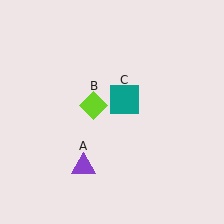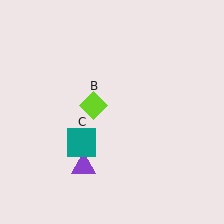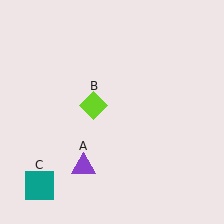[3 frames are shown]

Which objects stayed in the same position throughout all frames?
Purple triangle (object A) and lime diamond (object B) remained stationary.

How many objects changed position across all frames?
1 object changed position: teal square (object C).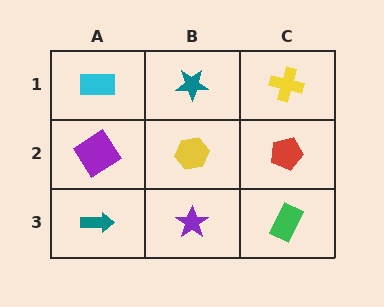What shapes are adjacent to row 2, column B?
A teal star (row 1, column B), a purple star (row 3, column B), a purple diamond (row 2, column A), a red pentagon (row 2, column C).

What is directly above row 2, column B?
A teal star.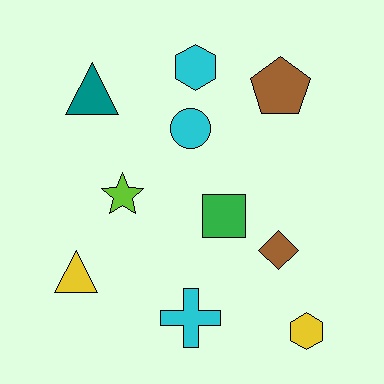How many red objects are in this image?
There are no red objects.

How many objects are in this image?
There are 10 objects.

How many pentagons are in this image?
There is 1 pentagon.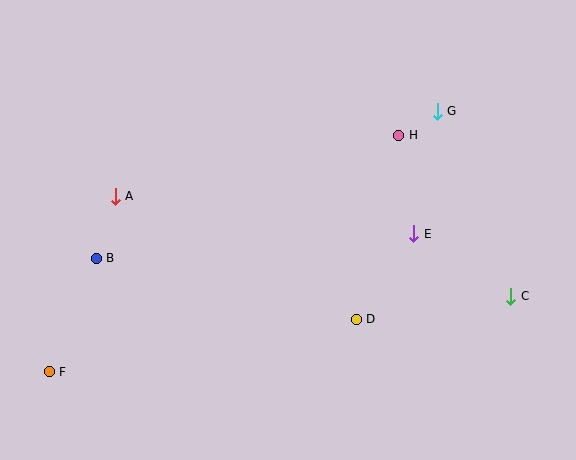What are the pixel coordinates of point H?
Point H is at (399, 135).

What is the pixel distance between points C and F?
The distance between C and F is 467 pixels.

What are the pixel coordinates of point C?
Point C is at (511, 296).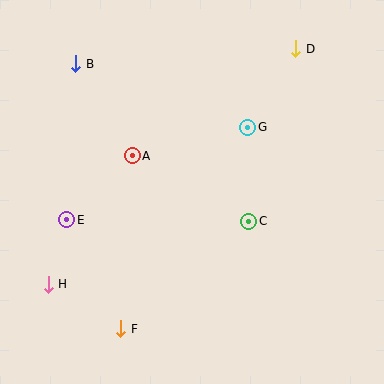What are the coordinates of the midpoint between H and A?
The midpoint between H and A is at (90, 220).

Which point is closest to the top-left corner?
Point B is closest to the top-left corner.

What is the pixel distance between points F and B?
The distance between F and B is 269 pixels.